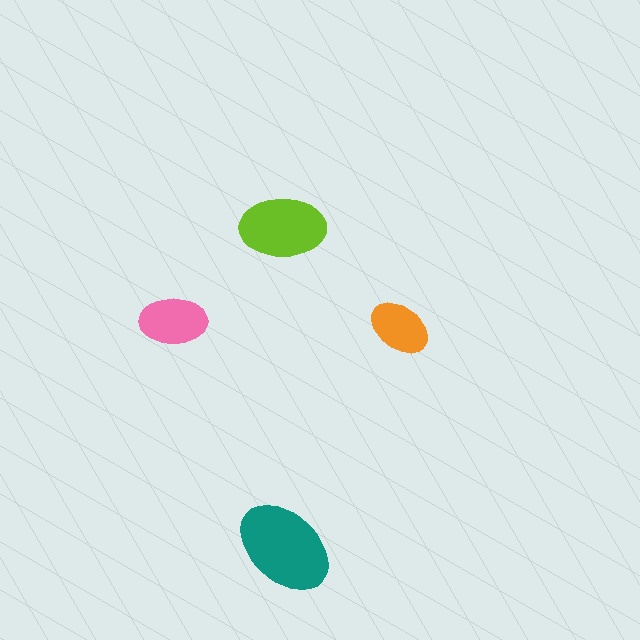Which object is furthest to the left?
The pink ellipse is leftmost.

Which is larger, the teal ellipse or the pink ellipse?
The teal one.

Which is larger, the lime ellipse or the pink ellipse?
The lime one.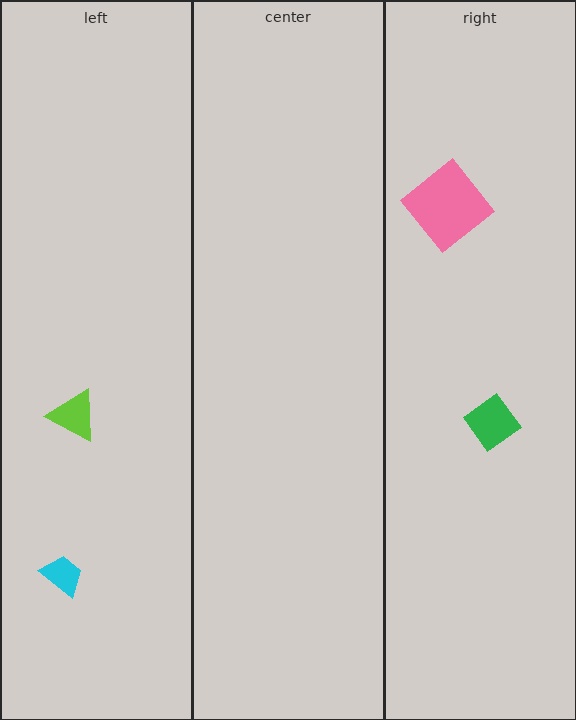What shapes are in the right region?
The pink diamond, the green diamond.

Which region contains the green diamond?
The right region.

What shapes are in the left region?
The lime triangle, the cyan trapezoid.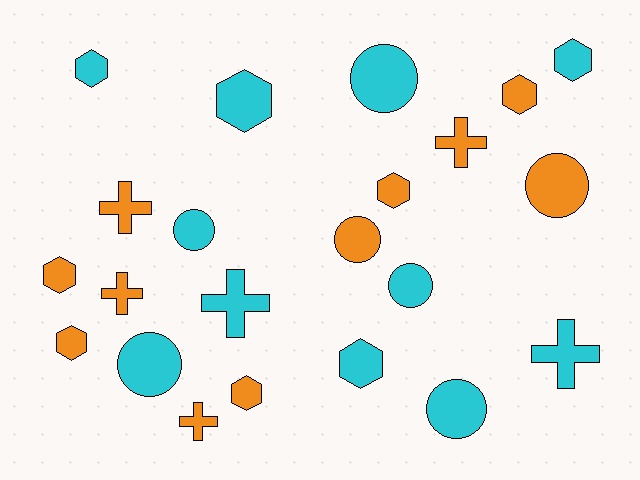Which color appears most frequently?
Cyan, with 11 objects.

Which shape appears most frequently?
Hexagon, with 9 objects.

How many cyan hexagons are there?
There are 4 cyan hexagons.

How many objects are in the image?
There are 22 objects.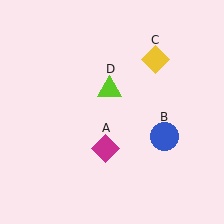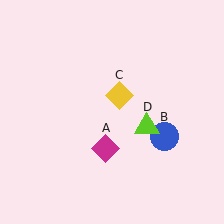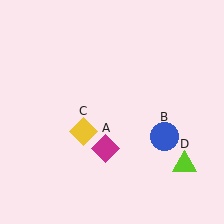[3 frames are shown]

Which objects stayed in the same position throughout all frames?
Magenta diamond (object A) and blue circle (object B) remained stationary.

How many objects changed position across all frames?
2 objects changed position: yellow diamond (object C), lime triangle (object D).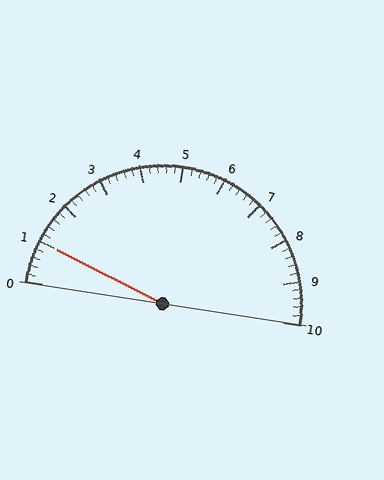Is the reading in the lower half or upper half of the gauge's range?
The reading is in the lower half of the range (0 to 10).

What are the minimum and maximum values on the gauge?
The gauge ranges from 0 to 10.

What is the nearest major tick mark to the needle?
The nearest major tick mark is 1.